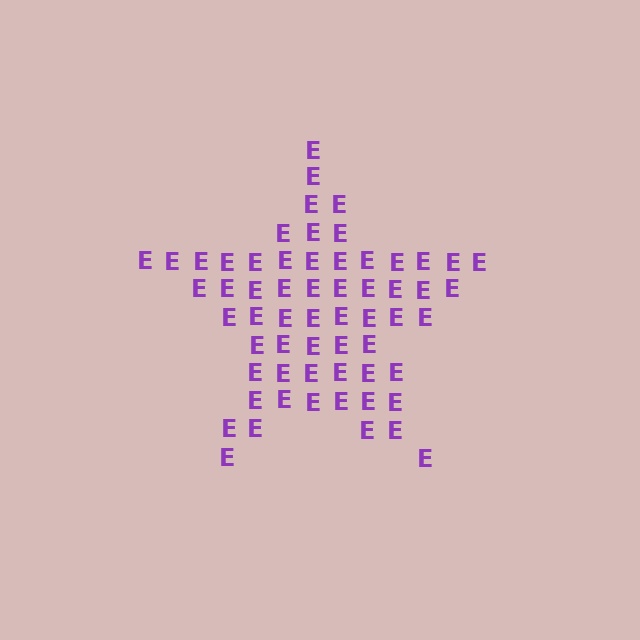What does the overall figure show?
The overall figure shows a star.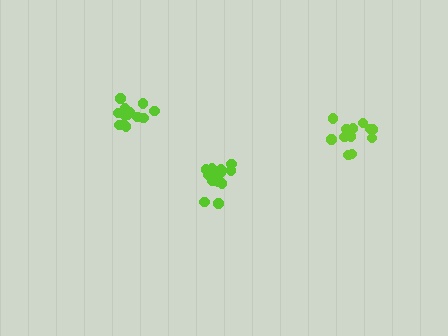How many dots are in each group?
Group 1: 12 dots, Group 2: 14 dots, Group 3: 13 dots (39 total).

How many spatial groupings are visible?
There are 3 spatial groupings.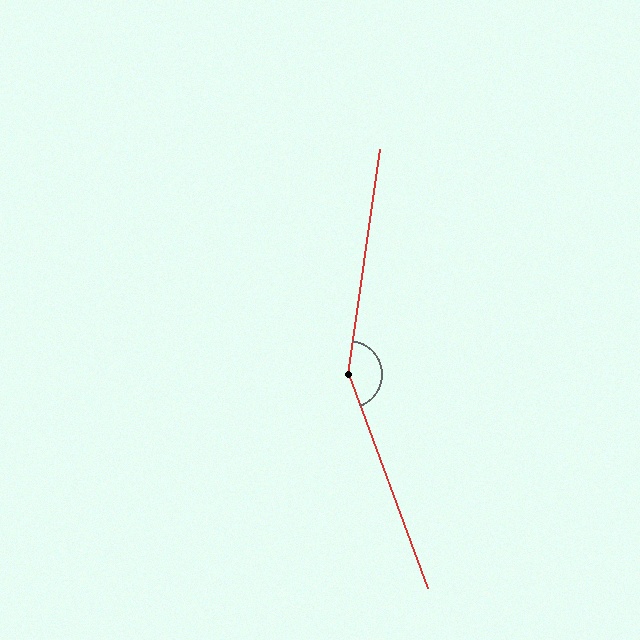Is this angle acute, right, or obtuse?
It is obtuse.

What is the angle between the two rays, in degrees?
Approximately 152 degrees.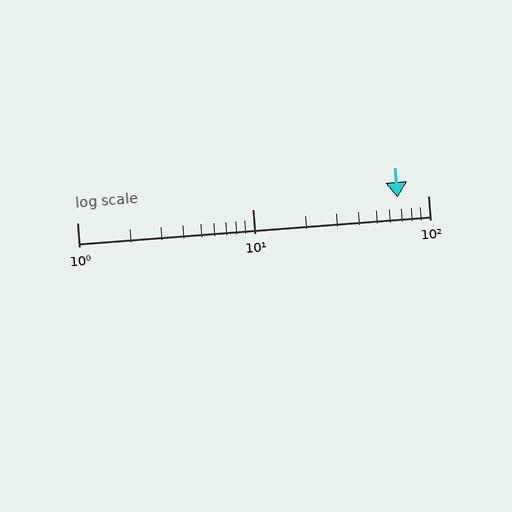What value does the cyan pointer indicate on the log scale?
The pointer indicates approximately 67.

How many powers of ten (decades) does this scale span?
The scale spans 2 decades, from 1 to 100.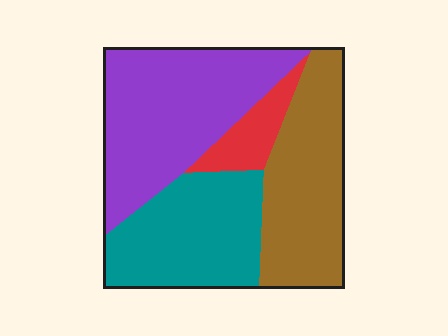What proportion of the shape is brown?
Brown takes up about one quarter (1/4) of the shape.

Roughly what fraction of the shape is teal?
Teal covers 27% of the shape.